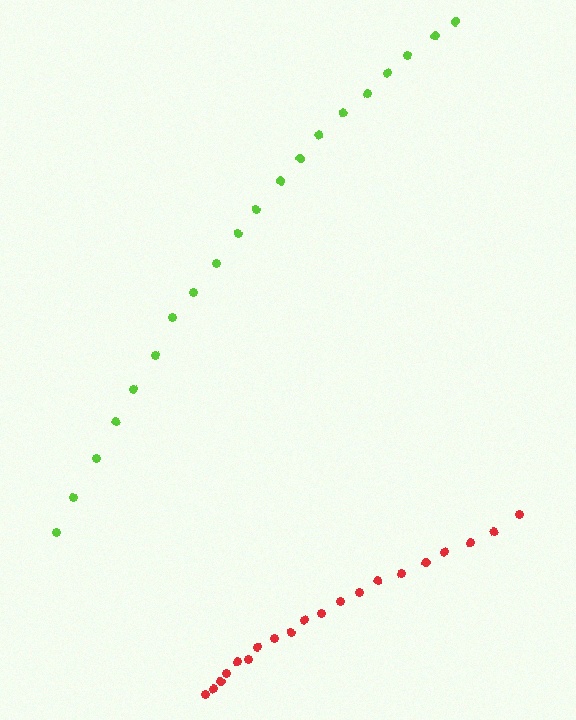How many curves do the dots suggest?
There are 2 distinct paths.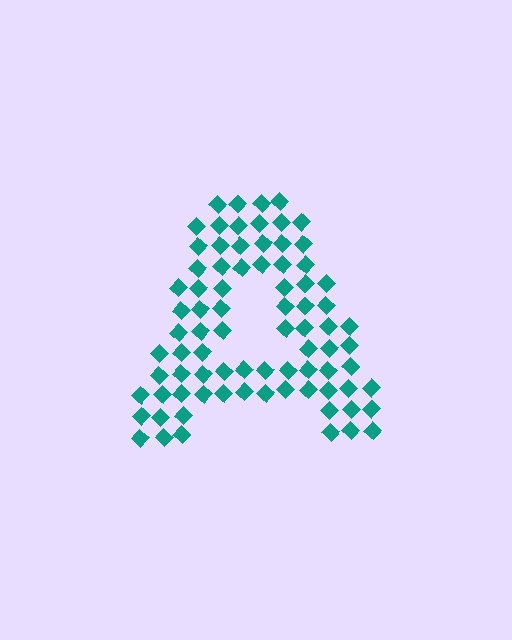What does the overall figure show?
The overall figure shows the letter A.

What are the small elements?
The small elements are diamonds.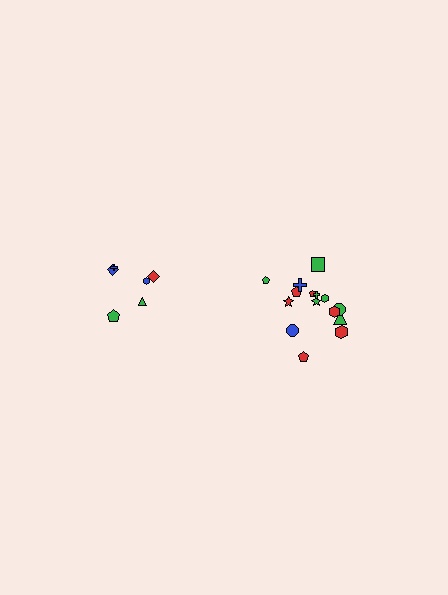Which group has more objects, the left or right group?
The right group.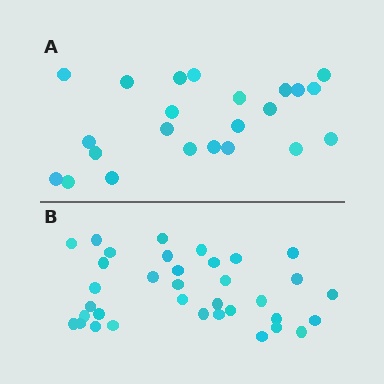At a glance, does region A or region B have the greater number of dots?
Region B (the bottom region) has more dots.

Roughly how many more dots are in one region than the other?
Region B has roughly 12 or so more dots than region A.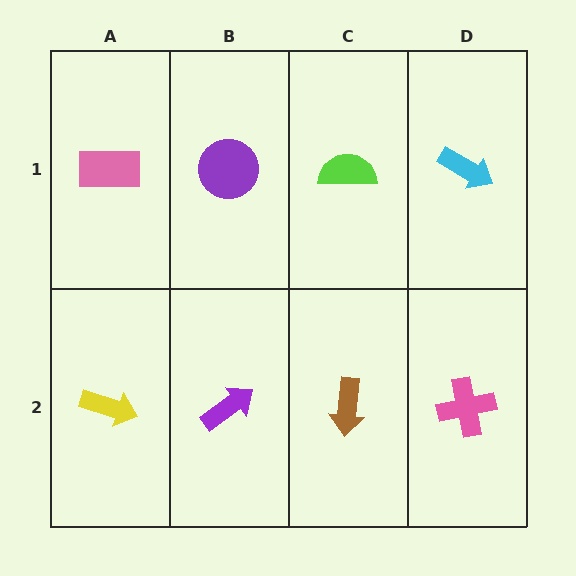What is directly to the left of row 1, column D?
A lime semicircle.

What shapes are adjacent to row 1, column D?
A pink cross (row 2, column D), a lime semicircle (row 1, column C).